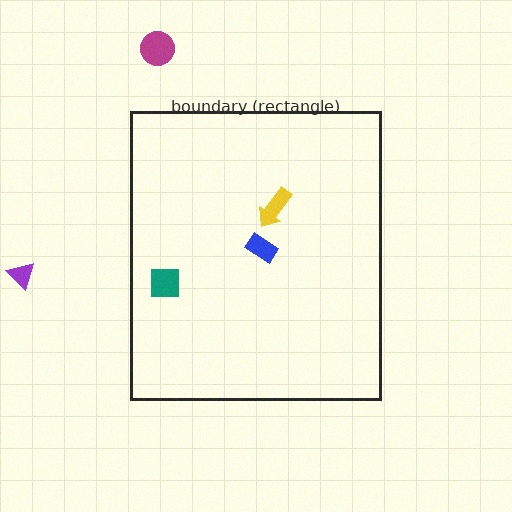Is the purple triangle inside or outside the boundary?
Outside.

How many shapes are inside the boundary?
3 inside, 2 outside.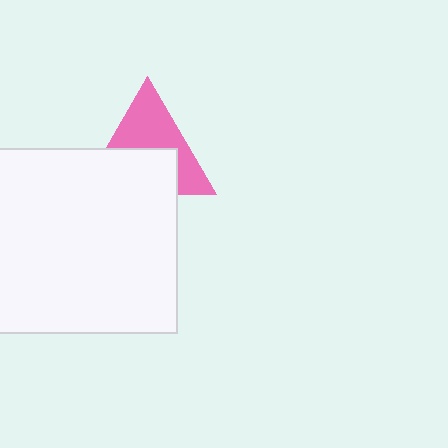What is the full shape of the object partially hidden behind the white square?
The partially hidden object is a pink triangle.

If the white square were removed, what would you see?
You would see the complete pink triangle.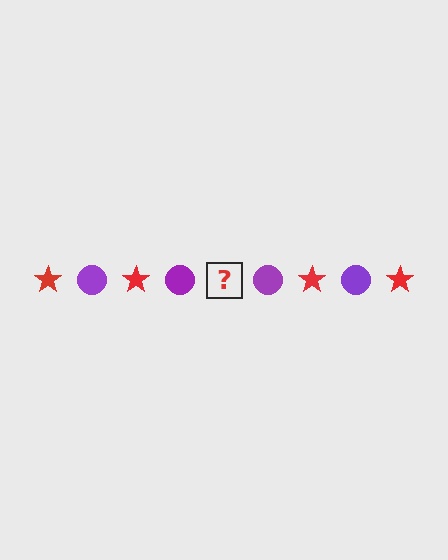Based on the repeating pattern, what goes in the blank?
The blank should be a red star.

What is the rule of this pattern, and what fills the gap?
The rule is that the pattern alternates between red star and purple circle. The gap should be filled with a red star.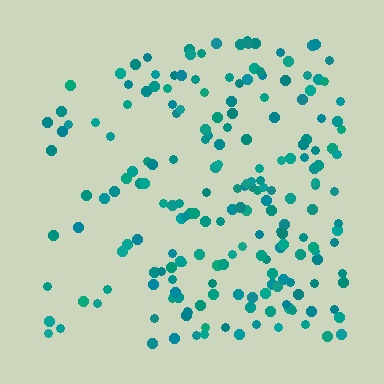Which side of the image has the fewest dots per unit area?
The left.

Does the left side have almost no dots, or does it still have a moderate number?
Still a moderate number, just noticeably fewer than the right.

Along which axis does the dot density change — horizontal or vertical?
Horizontal.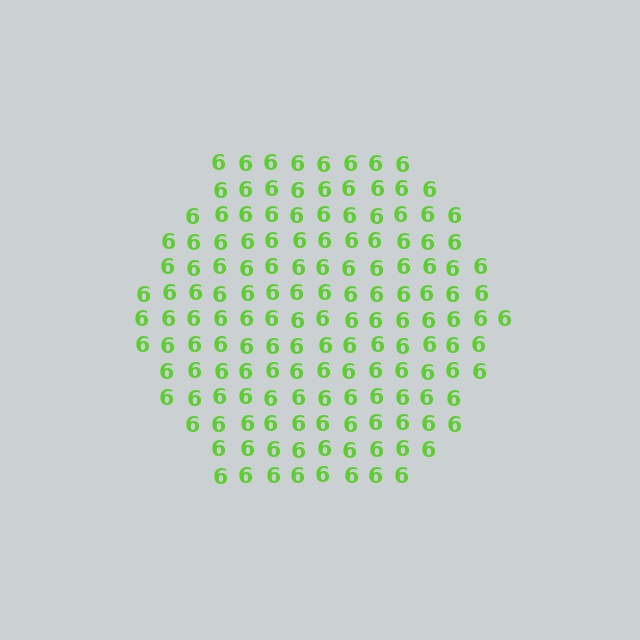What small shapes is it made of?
It is made of small digit 6's.